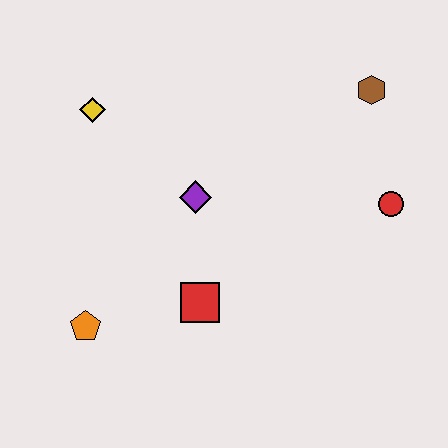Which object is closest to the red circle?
The brown hexagon is closest to the red circle.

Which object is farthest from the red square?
The brown hexagon is farthest from the red square.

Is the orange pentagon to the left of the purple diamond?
Yes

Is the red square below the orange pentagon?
No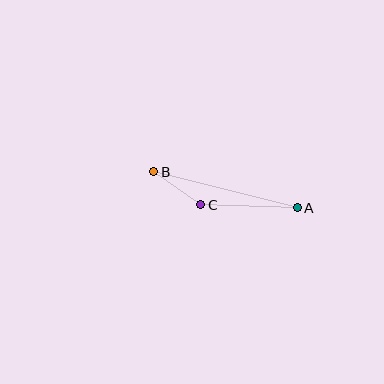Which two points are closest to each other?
Points B and C are closest to each other.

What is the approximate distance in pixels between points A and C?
The distance between A and C is approximately 97 pixels.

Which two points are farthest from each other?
Points A and B are farthest from each other.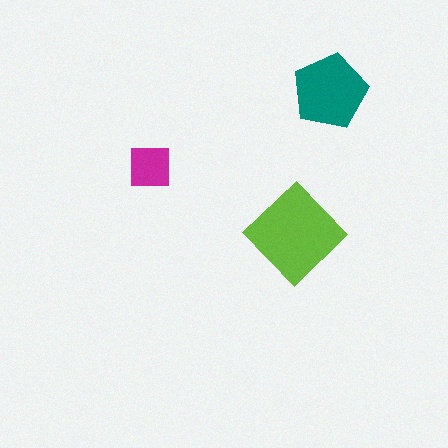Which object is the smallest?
The magenta square.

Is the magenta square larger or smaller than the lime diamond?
Smaller.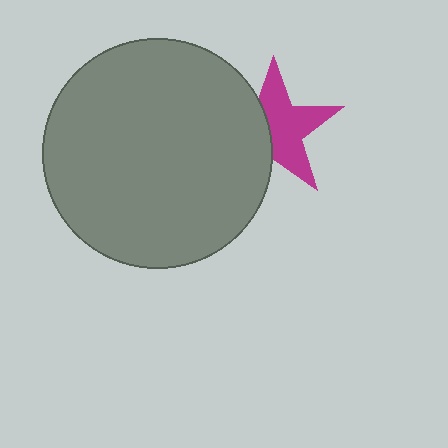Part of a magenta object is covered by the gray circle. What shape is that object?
It is a star.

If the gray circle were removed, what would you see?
You would see the complete magenta star.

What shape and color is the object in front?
The object in front is a gray circle.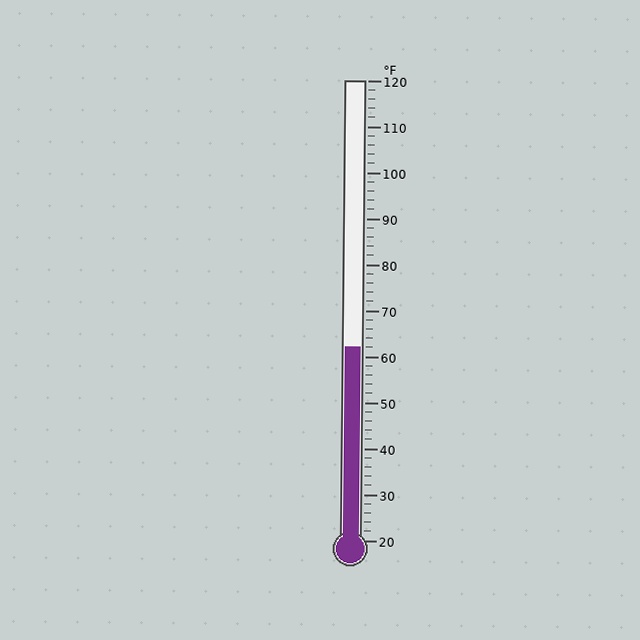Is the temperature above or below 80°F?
The temperature is below 80°F.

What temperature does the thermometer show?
The thermometer shows approximately 62°F.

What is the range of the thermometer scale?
The thermometer scale ranges from 20°F to 120°F.